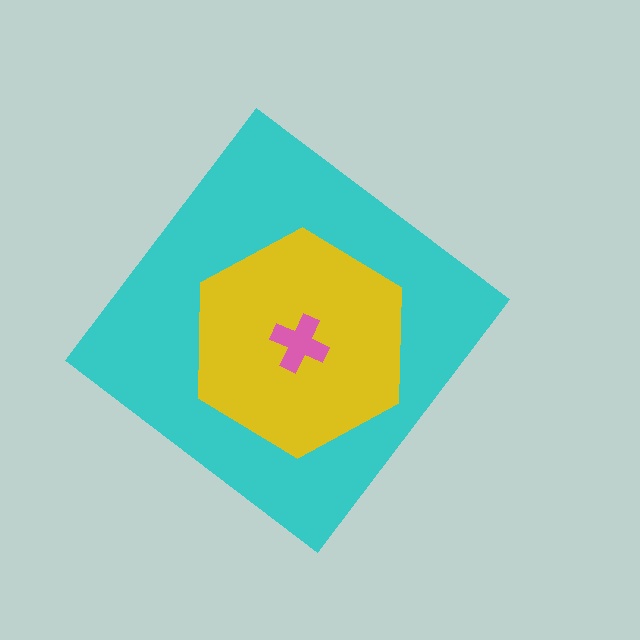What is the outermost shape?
The cyan diamond.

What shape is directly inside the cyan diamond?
The yellow hexagon.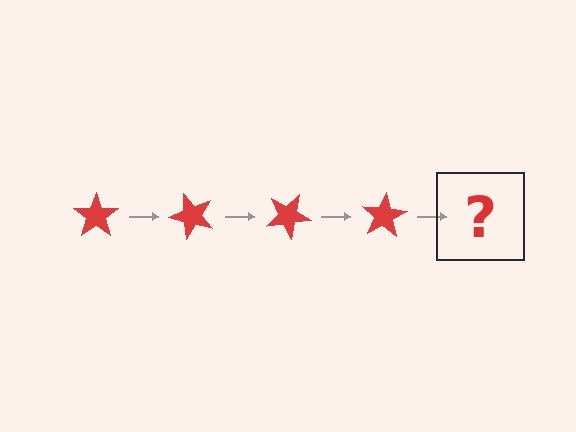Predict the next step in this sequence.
The next step is a red star rotated 200 degrees.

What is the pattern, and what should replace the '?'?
The pattern is that the star rotates 50 degrees each step. The '?' should be a red star rotated 200 degrees.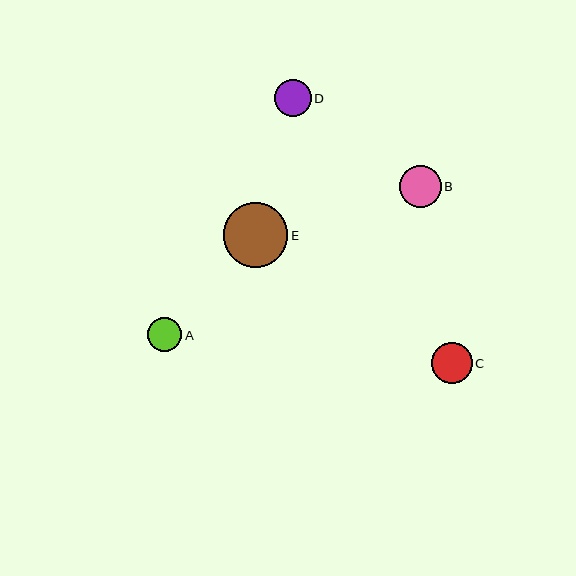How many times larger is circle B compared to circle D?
Circle B is approximately 1.1 times the size of circle D.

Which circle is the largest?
Circle E is the largest with a size of approximately 64 pixels.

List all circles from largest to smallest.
From largest to smallest: E, B, C, D, A.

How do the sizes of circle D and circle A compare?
Circle D and circle A are approximately the same size.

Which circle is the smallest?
Circle A is the smallest with a size of approximately 34 pixels.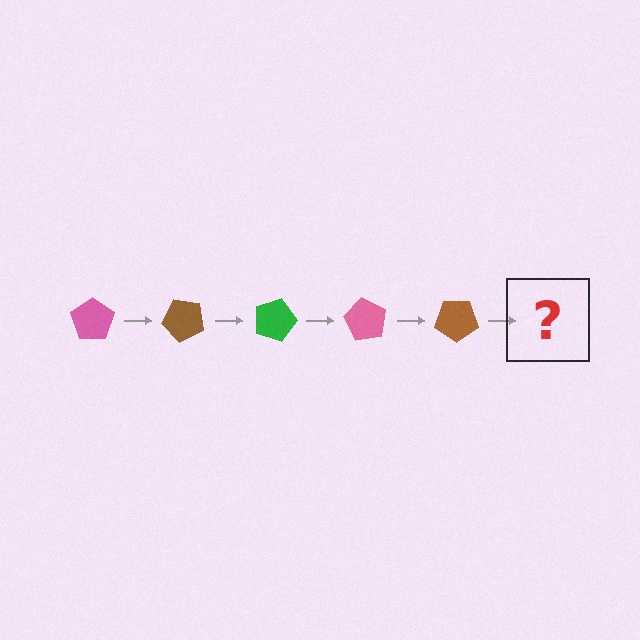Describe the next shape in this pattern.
It should be a green pentagon, rotated 225 degrees from the start.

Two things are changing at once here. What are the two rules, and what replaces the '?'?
The two rules are that it rotates 45 degrees each step and the color cycles through pink, brown, and green. The '?' should be a green pentagon, rotated 225 degrees from the start.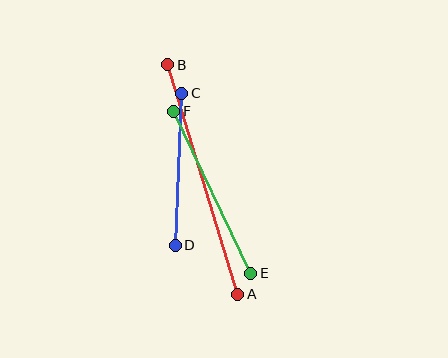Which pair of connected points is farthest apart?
Points A and B are farthest apart.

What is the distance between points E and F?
The distance is approximately 179 pixels.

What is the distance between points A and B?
The distance is approximately 240 pixels.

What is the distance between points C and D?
The distance is approximately 152 pixels.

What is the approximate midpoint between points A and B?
The midpoint is at approximately (203, 179) pixels.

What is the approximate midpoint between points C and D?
The midpoint is at approximately (178, 169) pixels.